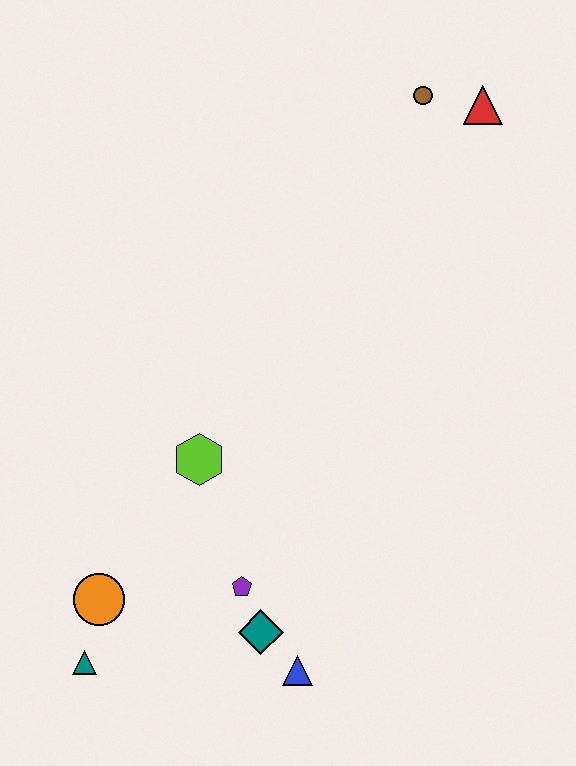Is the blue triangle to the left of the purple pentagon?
No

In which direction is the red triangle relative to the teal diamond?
The red triangle is above the teal diamond.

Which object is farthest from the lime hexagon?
The red triangle is farthest from the lime hexagon.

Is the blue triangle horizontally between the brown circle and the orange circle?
Yes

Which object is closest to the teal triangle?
The orange circle is closest to the teal triangle.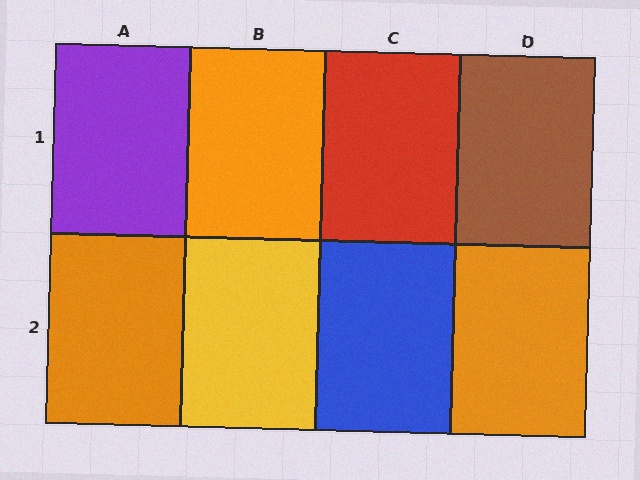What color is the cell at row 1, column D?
Brown.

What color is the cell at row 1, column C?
Red.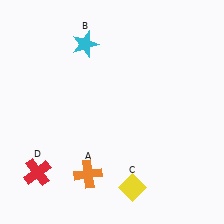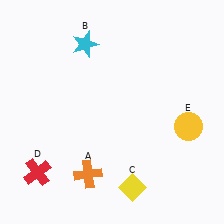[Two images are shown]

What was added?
A yellow circle (E) was added in Image 2.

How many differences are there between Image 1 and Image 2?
There is 1 difference between the two images.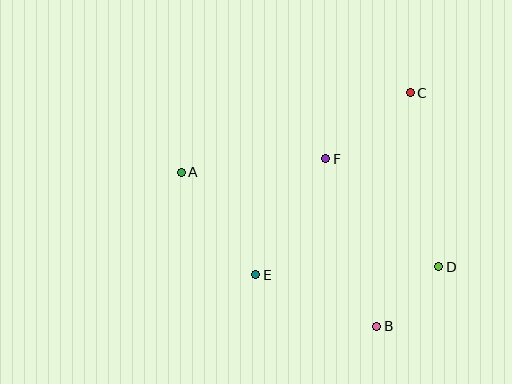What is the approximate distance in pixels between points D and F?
The distance between D and F is approximately 156 pixels.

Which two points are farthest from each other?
Points A and D are farthest from each other.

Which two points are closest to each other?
Points B and D are closest to each other.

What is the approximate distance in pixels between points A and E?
The distance between A and E is approximately 127 pixels.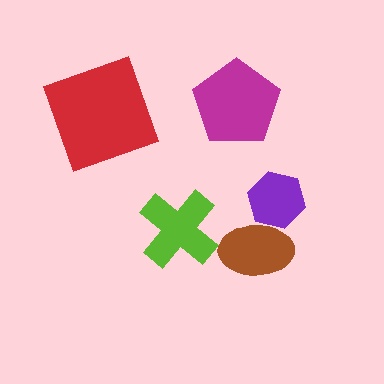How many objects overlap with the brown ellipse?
1 object overlaps with the brown ellipse.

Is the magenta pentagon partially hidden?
No, no other shape covers it.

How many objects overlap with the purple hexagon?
1 object overlaps with the purple hexagon.